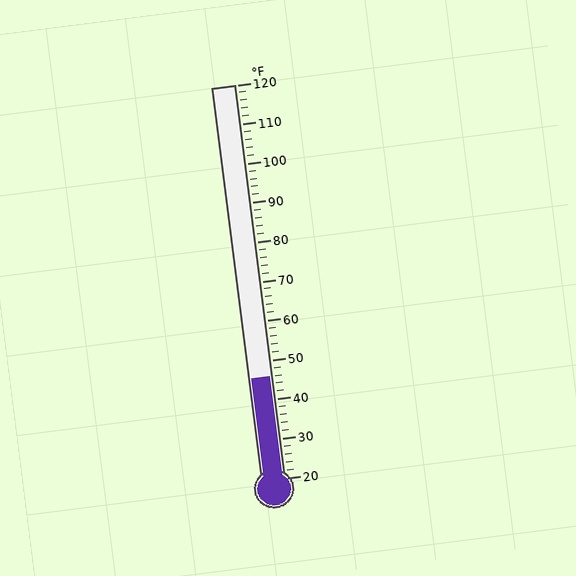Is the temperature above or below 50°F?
The temperature is below 50°F.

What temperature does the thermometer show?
The thermometer shows approximately 46°F.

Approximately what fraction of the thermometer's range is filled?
The thermometer is filled to approximately 25% of its range.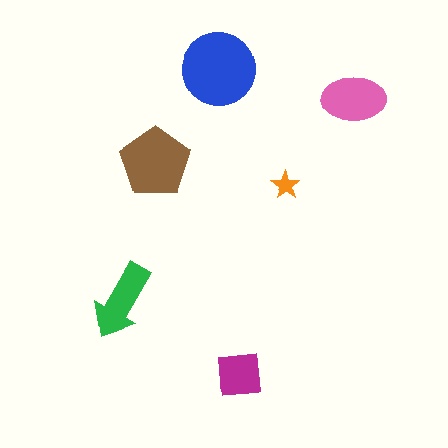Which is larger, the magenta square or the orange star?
The magenta square.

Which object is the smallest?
The orange star.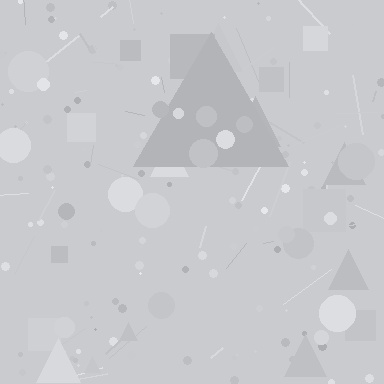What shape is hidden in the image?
A triangle is hidden in the image.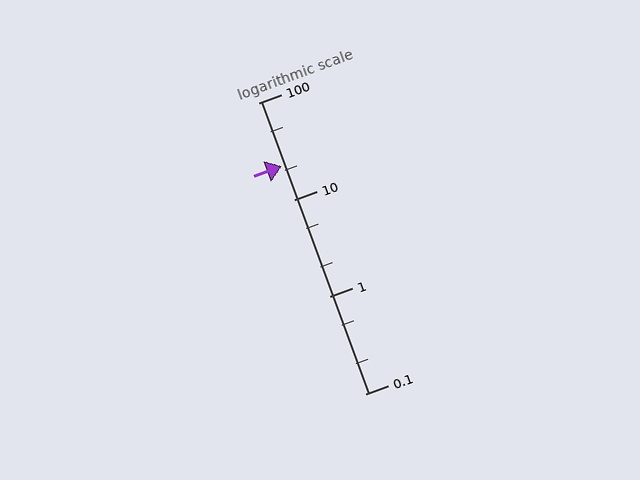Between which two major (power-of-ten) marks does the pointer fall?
The pointer is between 10 and 100.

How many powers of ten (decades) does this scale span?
The scale spans 3 decades, from 0.1 to 100.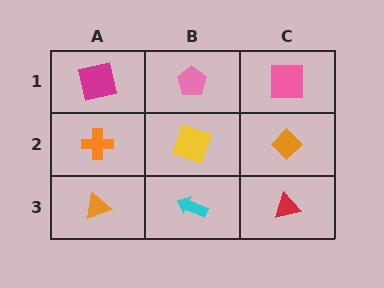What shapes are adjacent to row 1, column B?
A yellow square (row 2, column B), a magenta square (row 1, column A), a pink square (row 1, column C).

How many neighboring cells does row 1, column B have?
3.